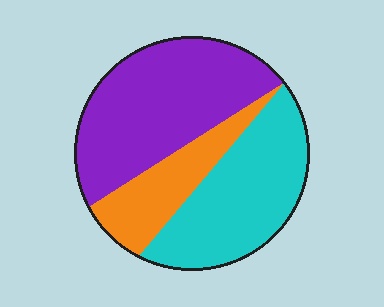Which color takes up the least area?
Orange, at roughly 20%.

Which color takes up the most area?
Purple, at roughly 45%.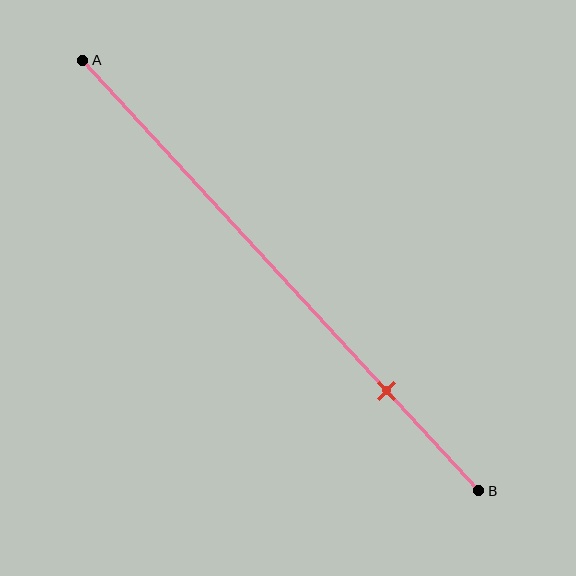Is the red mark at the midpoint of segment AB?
No, the mark is at about 75% from A, not at the 50% midpoint.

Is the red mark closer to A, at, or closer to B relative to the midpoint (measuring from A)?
The red mark is closer to point B than the midpoint of segment AB.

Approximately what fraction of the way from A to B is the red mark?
The red mark is approximately 75% of the way from A to B.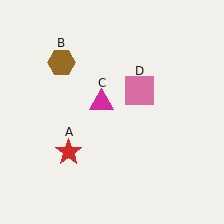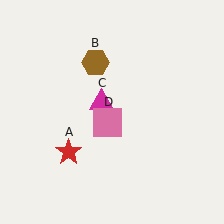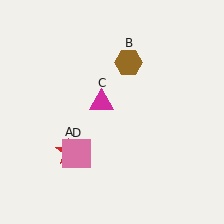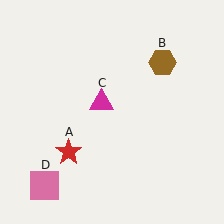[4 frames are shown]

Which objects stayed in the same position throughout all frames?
Red star (object A) and magenta triangle (object C) remained stationary.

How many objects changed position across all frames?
2 objects changed position: brown hexagon (object B), pink square (object D).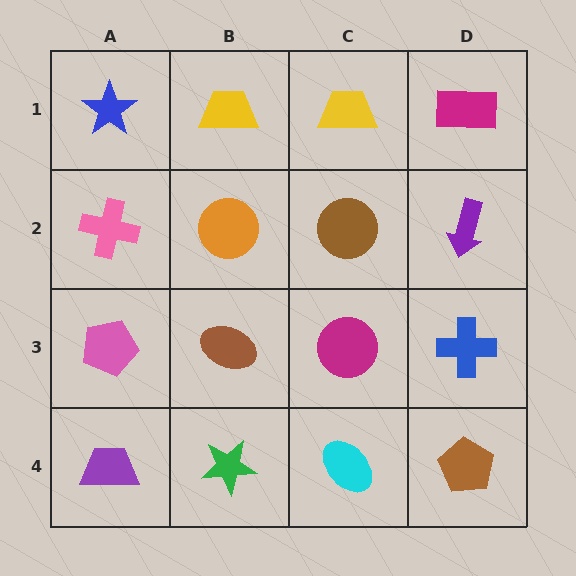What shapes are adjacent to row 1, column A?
A pink cross (row 2, column A), a yellow trapezoid (row 1, column B).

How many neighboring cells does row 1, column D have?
2.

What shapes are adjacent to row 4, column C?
A magenta circle (row 3, column C), a green star (row 4, column B), a brown pentagon (row 4, column D).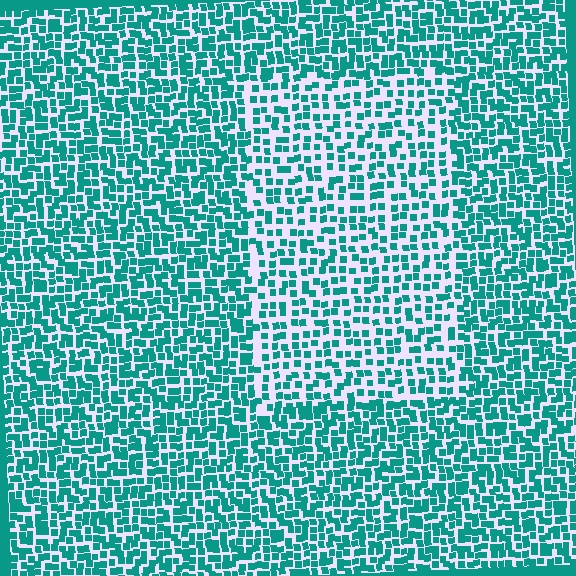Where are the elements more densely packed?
The elements are more densely packed outside the rectangle boundary.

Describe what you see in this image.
The image contains small teal elements arranged at two different densities. A rectangle-shaped region is visible where the elements are less densely packed than the surrounding area.